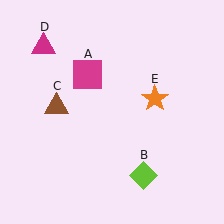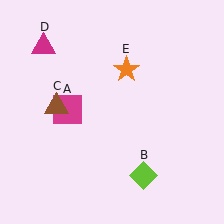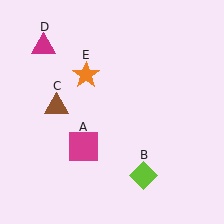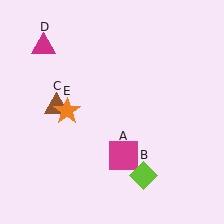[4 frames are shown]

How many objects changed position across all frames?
2 objects changed position: magenta square (object A), orange star (object E).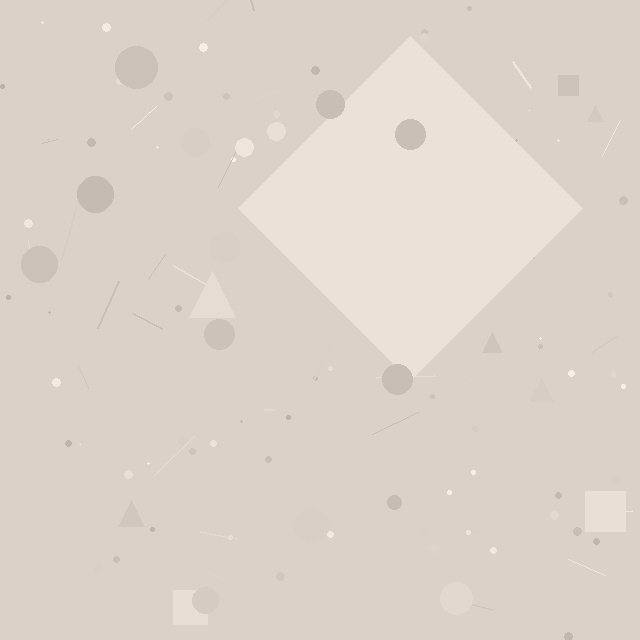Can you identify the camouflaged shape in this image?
The camouflaged shape is a diamond.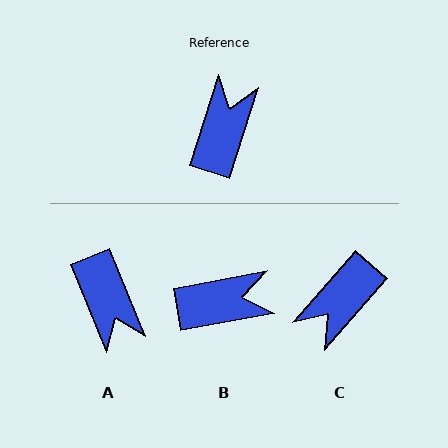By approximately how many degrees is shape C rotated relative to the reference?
Approximately 157 degrees counter-clockwise.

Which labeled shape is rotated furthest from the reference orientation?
C, about 157 degrees away.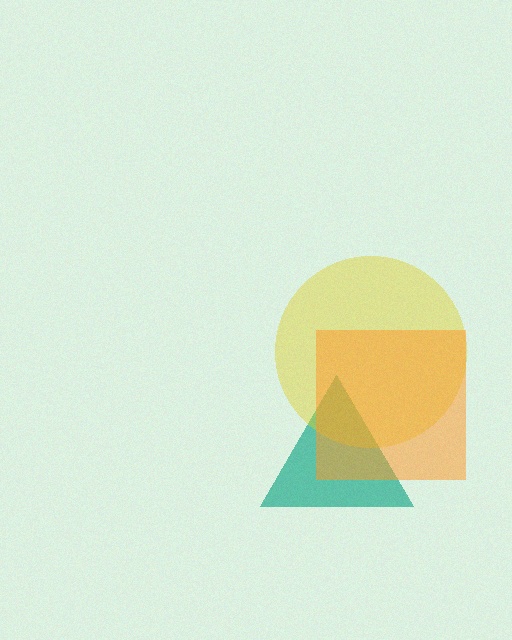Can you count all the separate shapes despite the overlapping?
Yes, there are 3 separate shapes.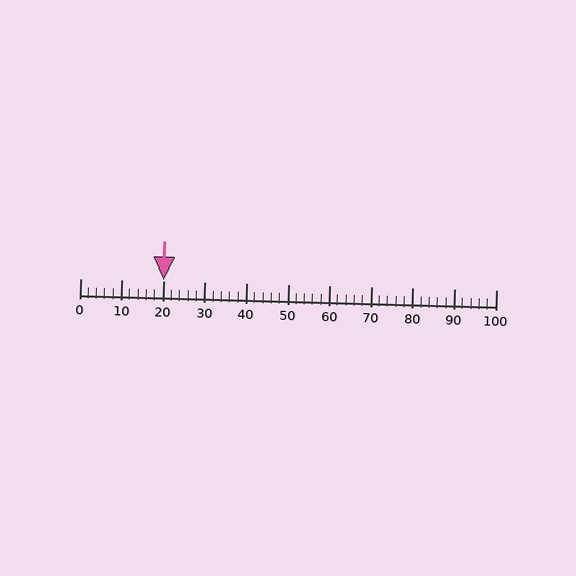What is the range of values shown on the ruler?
The ruler shows values from 0 to 100.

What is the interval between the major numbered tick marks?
The major tick marks are spaced 10 units apart.